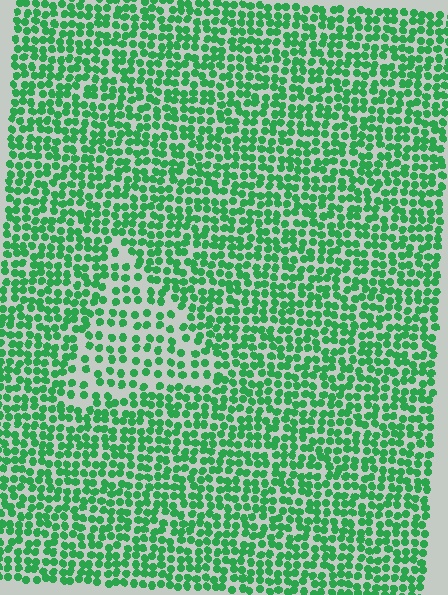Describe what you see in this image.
The image contains small green elements arranged at two different densities. A triangle-shaped region is visible where the elements are less densely packed than the surrounding area.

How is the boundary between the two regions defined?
The boundary is defined by a change in element density (approximately 1.8x ratio). All elements are the same color, size, and shape.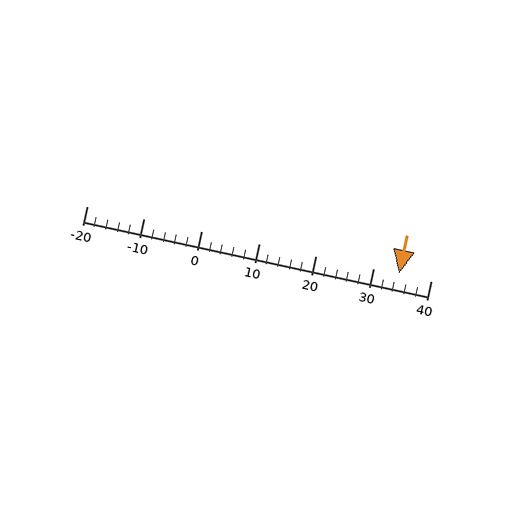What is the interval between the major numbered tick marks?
The major tick marks are spaced 10 units apart.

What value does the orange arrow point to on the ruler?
The orange arrow points to approximately 34.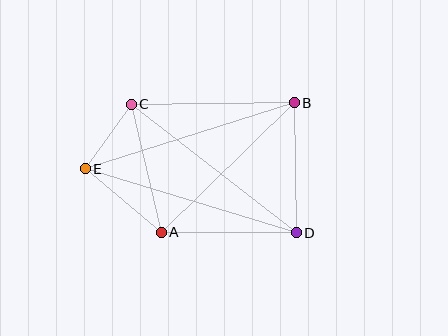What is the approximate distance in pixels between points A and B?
The distance between A and B is approximately 185 pixels.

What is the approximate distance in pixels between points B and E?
The distance between B and E is approximately 219 pixels.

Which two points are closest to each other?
Points C and E are closest to each other.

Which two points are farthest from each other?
Points D and E are farthest from each other.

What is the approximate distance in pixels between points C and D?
The distance between C and D is approximately 209 pixels.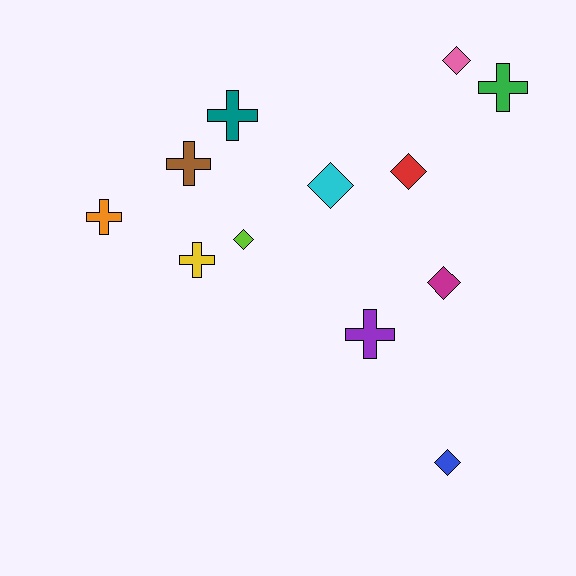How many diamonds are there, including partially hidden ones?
There are 6 diamonds.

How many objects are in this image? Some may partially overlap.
There are 12 objects.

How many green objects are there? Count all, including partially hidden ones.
There is 1 green object.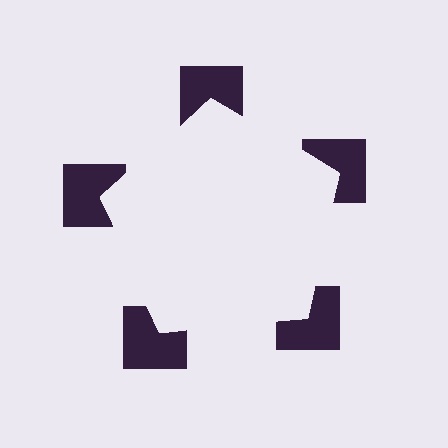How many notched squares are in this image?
There are 5 — one at each vertex of the illusory pentagon.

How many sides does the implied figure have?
5 sides.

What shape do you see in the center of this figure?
An illusory pentagon — its edges are inferred from the aligned wedge cuts in the notched squares, not physically drawn.